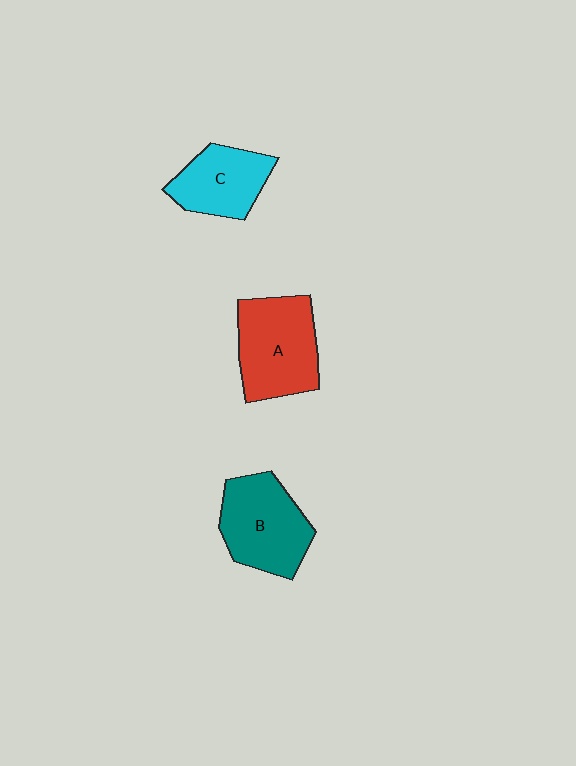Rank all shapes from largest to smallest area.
From largest to smallest: A (red), B (teal), C (cyan).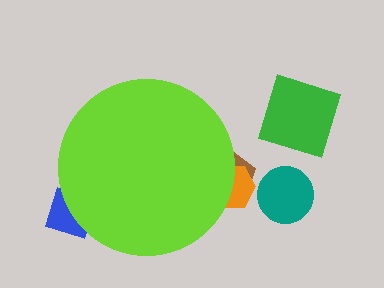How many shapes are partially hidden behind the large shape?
3 shapes are partially hidden.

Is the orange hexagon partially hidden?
Yes, the orange hexagon is partially hidden behind the lime circle.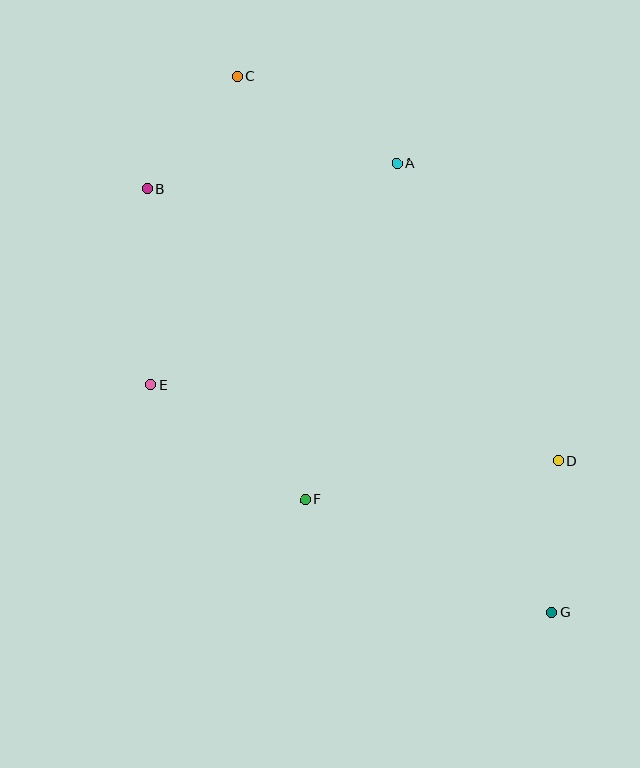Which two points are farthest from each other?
Points C and G are farthest from each other.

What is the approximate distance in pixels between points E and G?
The distance between E and G is approximately 461 pixels.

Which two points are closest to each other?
Points B and C are closest to each other.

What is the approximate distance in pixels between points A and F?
The distance between A and F is approximately 349 pixels.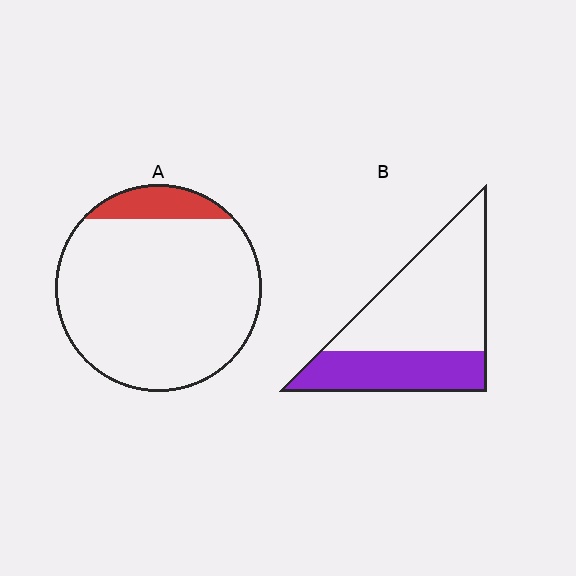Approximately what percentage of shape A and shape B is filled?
A is approximately 10% and B is approximately 35%.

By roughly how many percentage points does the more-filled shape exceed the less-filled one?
By roughly 25 percentage points (B over A).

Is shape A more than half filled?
No.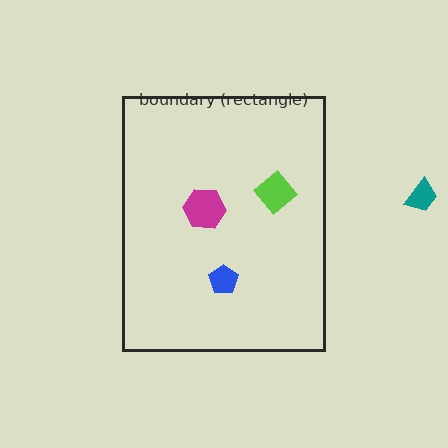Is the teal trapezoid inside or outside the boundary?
Outside.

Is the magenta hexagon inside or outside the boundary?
Inside.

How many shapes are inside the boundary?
3 inside, 1 outside.